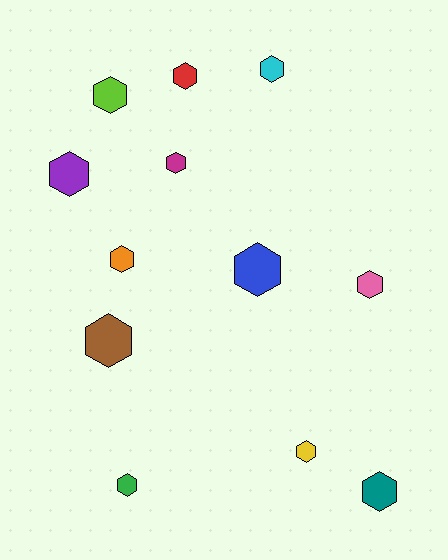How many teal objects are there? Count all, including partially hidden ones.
There is 1 teal object.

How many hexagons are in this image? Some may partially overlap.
There are 12 hexagons.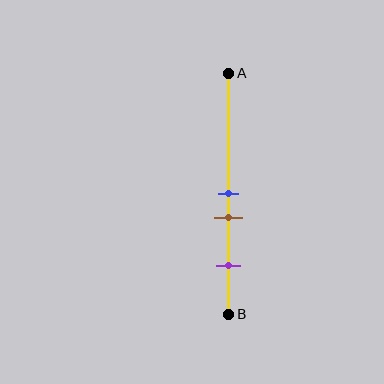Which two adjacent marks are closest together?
The blue and brown marks are the closest adjacent pair.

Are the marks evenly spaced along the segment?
No, the marks are not evenly spaced.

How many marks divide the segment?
There are 3 marks dividing the segment.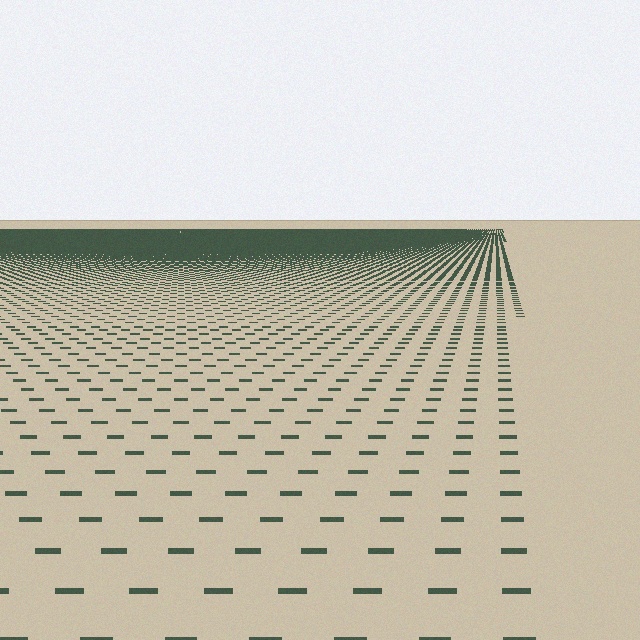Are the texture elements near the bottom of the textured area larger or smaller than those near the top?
Larger. Near the bottom, elements are closer to the viewer and appear at a bigger on-screen size.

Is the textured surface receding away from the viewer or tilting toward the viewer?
The surface is receding away from the viewer. Texture elements get smaller and denser toward the top.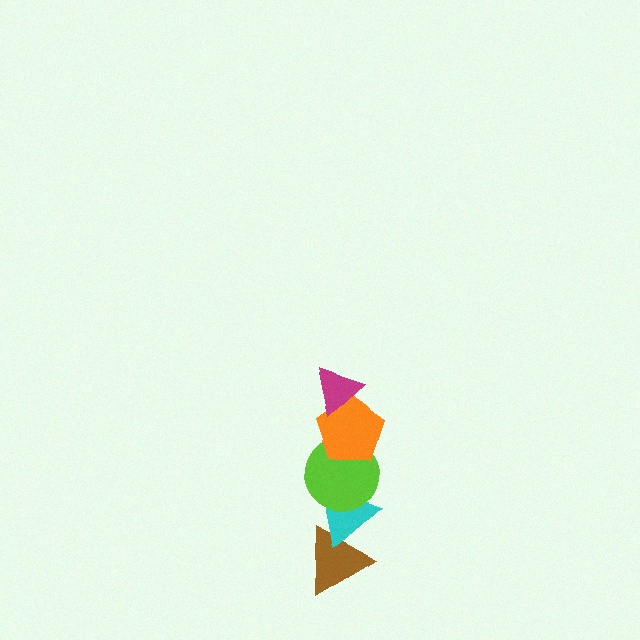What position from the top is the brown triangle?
The brown triangle is 5th from the top.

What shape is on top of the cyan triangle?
The lime circle is on top of the cyan triangle.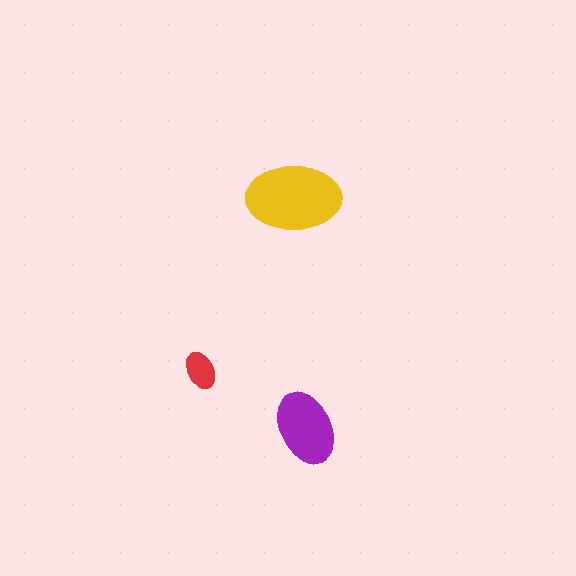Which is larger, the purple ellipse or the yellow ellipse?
The yellow one.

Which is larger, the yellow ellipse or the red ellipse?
The yellow one.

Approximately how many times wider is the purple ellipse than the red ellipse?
About 2 times wider.